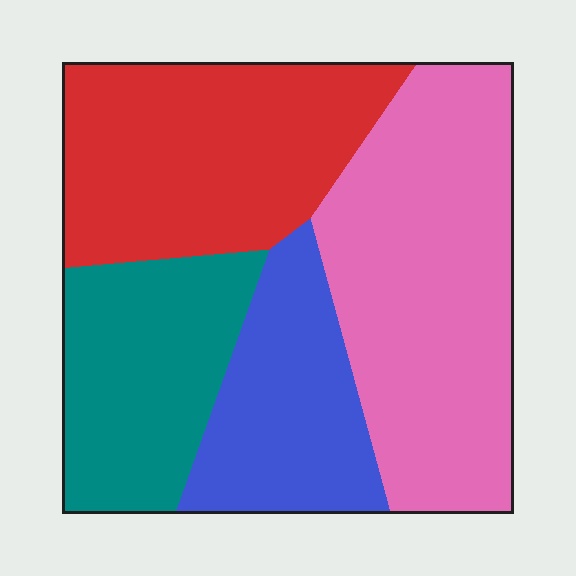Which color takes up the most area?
Pink, at roughly 35%.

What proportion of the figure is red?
Red covers around 30% of the figure.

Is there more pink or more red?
Pink.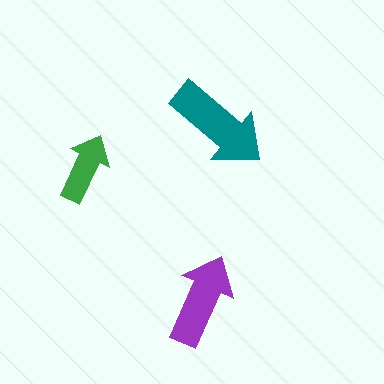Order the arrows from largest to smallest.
the teal one, the purple one, the green one.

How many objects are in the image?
There are 3 objects in the image.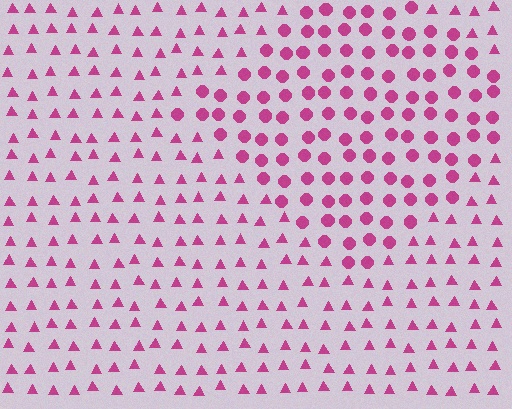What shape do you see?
I see a diamond.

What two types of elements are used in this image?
The image uses circles inside the diamond region and triangles outside it.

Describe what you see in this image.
The image is filled with small magenta elements arranged in a uniform grid. A diamond-shaped region contains circles, while the surrounding area contains triangles. The boundary is defined purely by the change in element shape.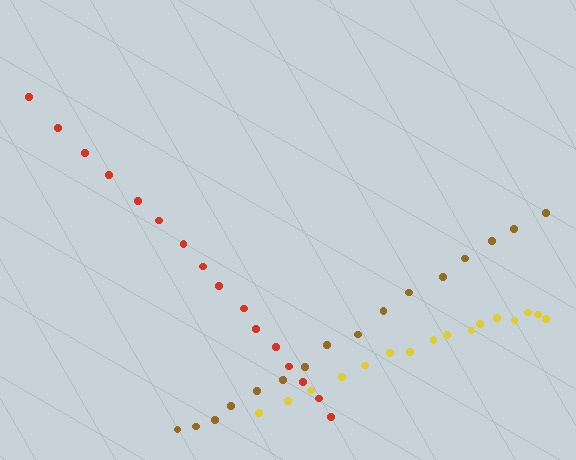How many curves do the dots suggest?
There are 3 distinct paths.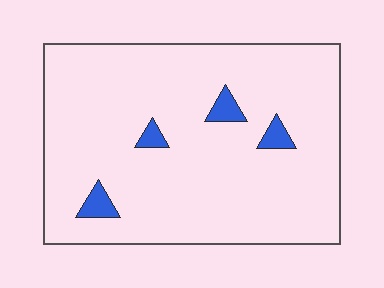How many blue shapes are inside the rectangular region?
4.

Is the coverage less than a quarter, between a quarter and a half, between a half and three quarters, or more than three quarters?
Less than a quarter.